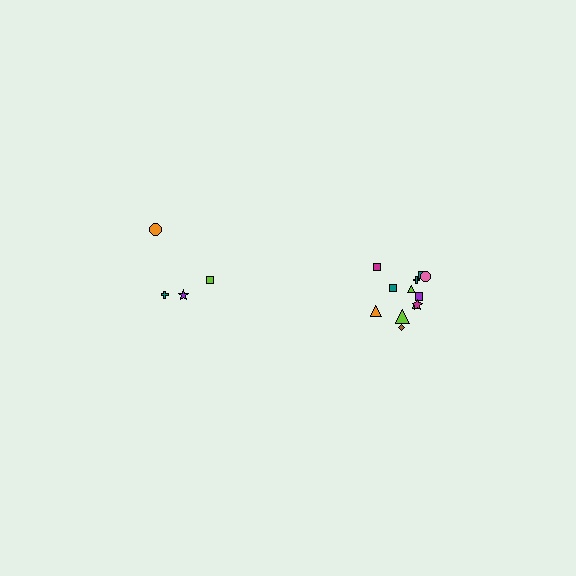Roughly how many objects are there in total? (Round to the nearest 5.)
Roughly 15 objects in total.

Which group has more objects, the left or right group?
The right group.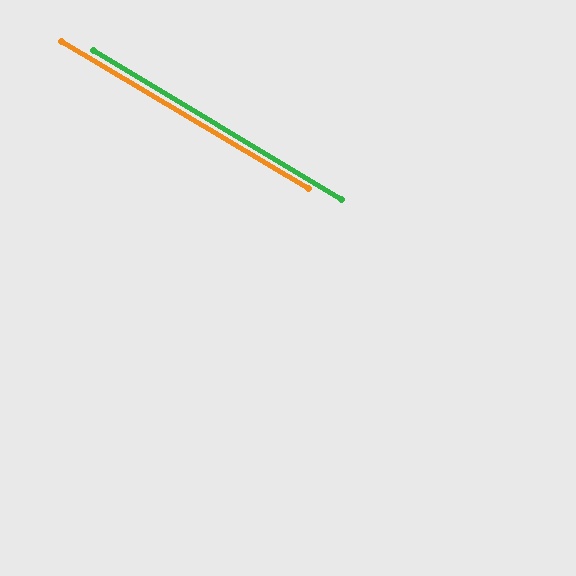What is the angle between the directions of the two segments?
Approximately 0 degrees.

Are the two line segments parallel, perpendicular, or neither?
Parallel — their directions differ by only 0.3°.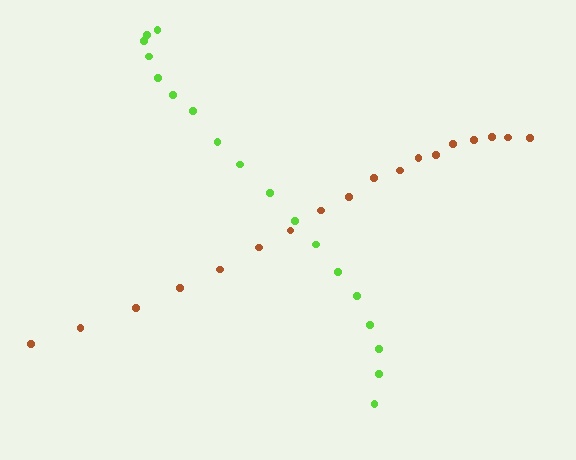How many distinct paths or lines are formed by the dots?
There are 2 distinct paths.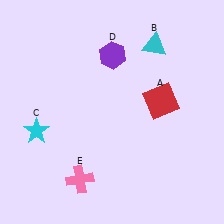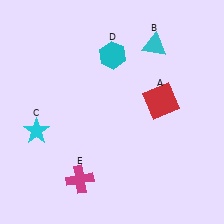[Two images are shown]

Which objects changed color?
D changed from purple to cyan. E changed from pink to magenta.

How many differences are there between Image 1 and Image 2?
There are 2 differences between the two images.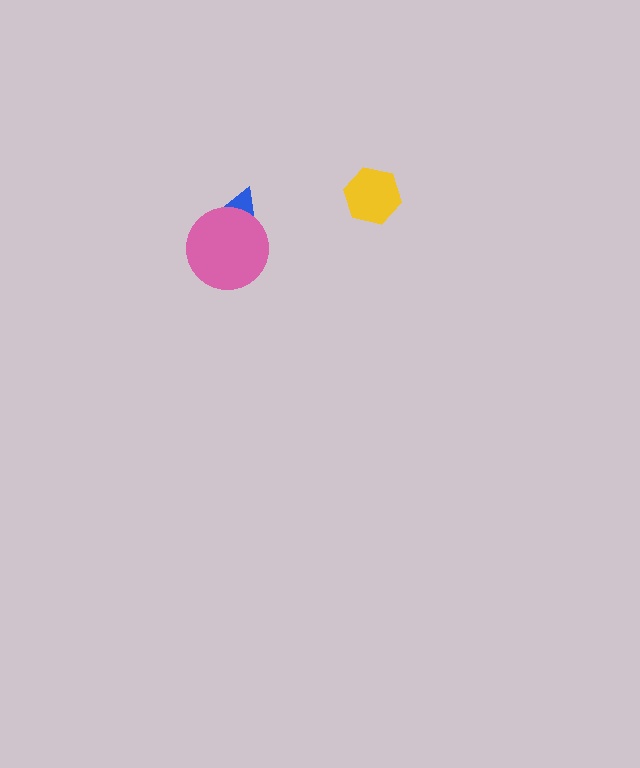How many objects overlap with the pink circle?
1 object overlaps with the pink circle.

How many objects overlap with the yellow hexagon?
0 objects overlap with the yellow hexagon.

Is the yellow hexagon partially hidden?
No, no other shape covers it.